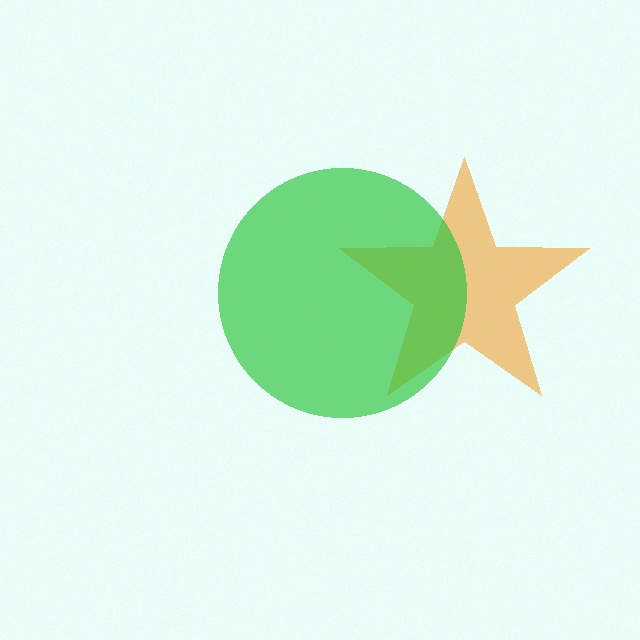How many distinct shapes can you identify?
There are 2 distinct shapes: an orange star, a green circle.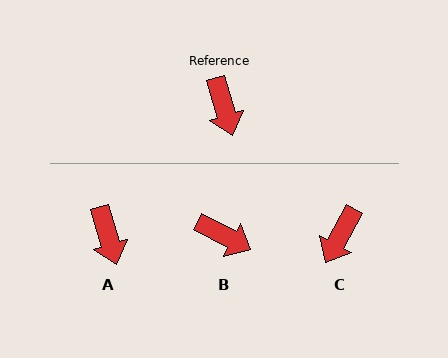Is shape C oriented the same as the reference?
No, it is off by about 44 degrees.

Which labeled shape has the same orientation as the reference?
A.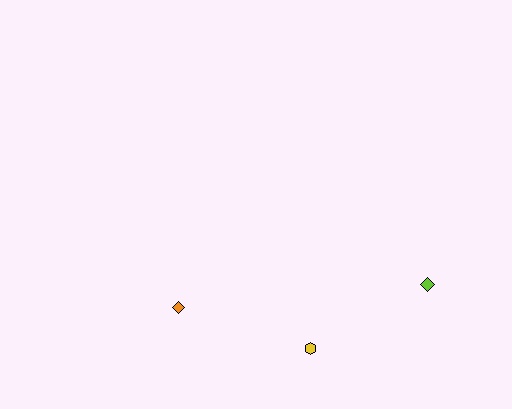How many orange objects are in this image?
There is 1 orange object.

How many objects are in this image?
There are 3 objects.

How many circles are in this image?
There are no circles.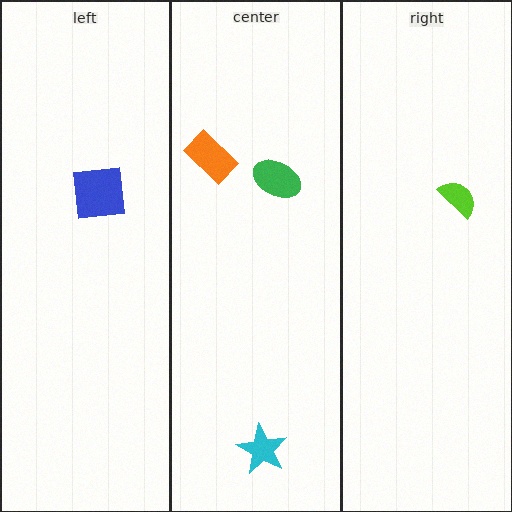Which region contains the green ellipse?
The center region.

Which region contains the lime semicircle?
The right region.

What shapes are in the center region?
The cyan star, the green ellipse, the orange rectangle.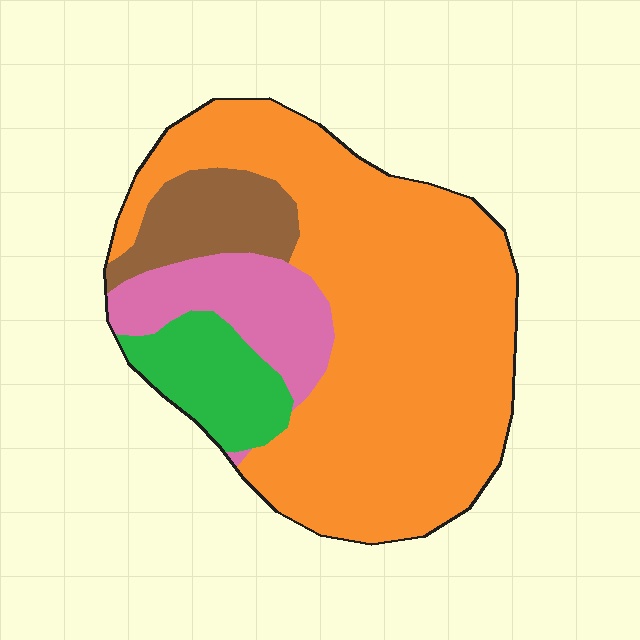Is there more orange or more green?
Orange.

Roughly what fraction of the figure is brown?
Brown covers about 10% of the figure.